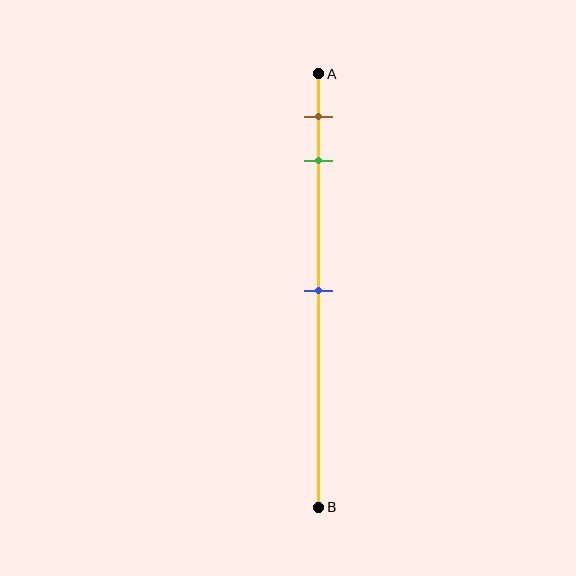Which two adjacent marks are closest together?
The brown and green marks are the closest adjacent pair.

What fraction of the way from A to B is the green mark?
The green mark is approximately 20% (0.2) of the way from A to B.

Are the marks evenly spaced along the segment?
No, the marks are not evenly spaced.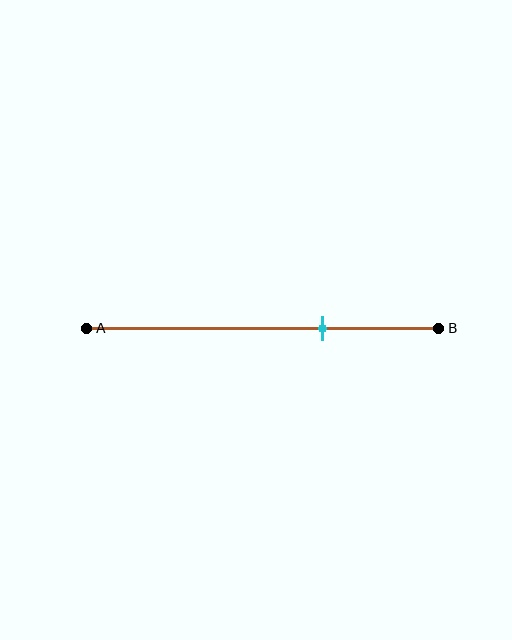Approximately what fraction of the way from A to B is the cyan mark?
The cyan mark is approximately 65% of the way from A to B.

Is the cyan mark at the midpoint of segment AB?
No, the mark is at about 65% from A, not at the 50% midpoint.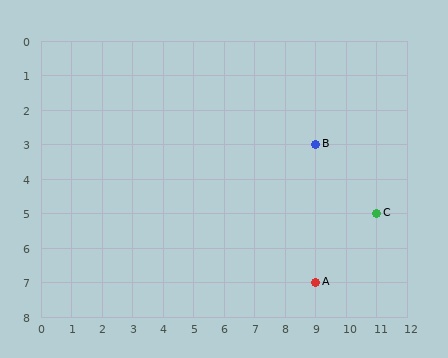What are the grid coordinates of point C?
Point C is at grid coordinates (11, 5).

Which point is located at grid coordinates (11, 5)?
Point C is at (11, 5).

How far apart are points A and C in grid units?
Points A and C are 2 columns and 2 rows apart (about 2.8 grid units diagonally).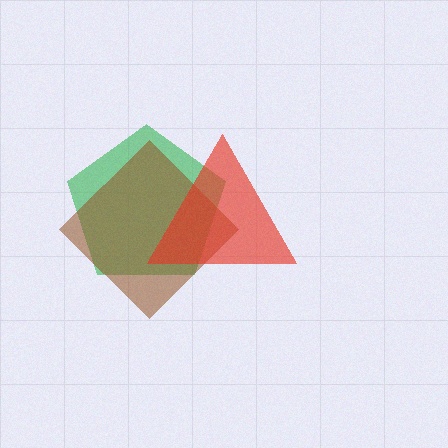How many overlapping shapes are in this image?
There are 3 overlapping shapes in the image.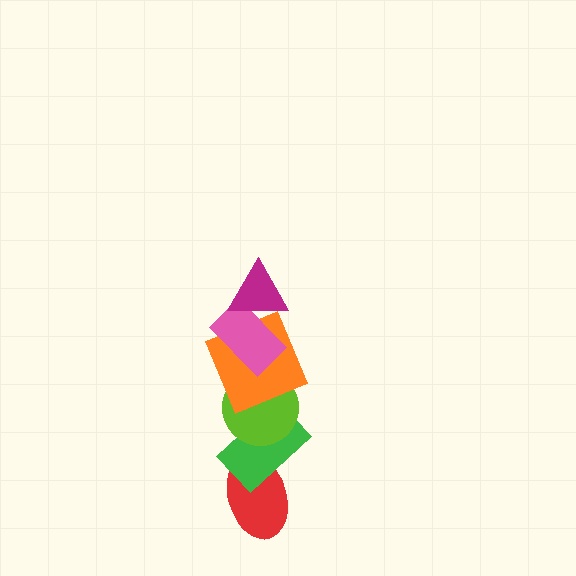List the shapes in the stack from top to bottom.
From top to bottom: the magenta triangle, the pink rectangle, the orange square, the lime circle, the green rectangle, the red ellipse.